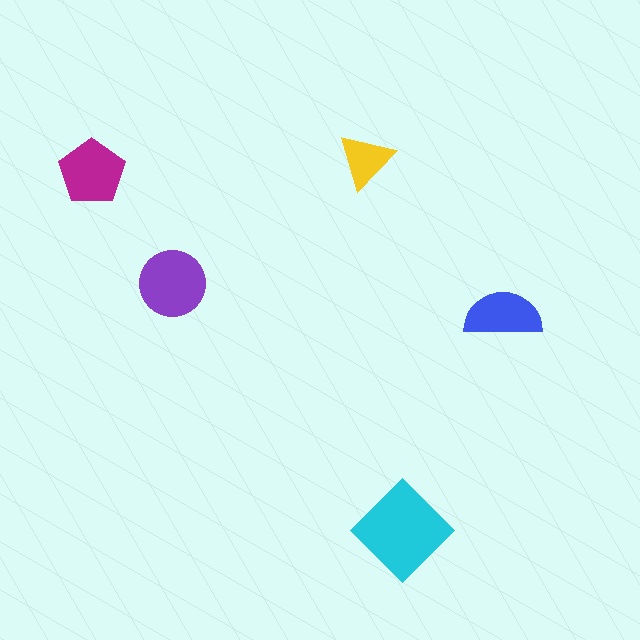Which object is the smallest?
The yellow triangle.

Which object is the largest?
The cyan diamond.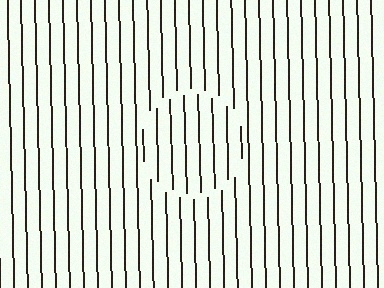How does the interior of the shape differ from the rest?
The interior of the shape contains the same grating, shifted by half a period — the contour is defined by the phase discontinuity where line-ends from the inner and outer gratings abut.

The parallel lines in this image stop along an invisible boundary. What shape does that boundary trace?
An illusory circle. The interior of the shape contains the same grating, shifted by half a period — the contour is defined by the phase discontinuity where line-ends from the inner and outer gratings abut.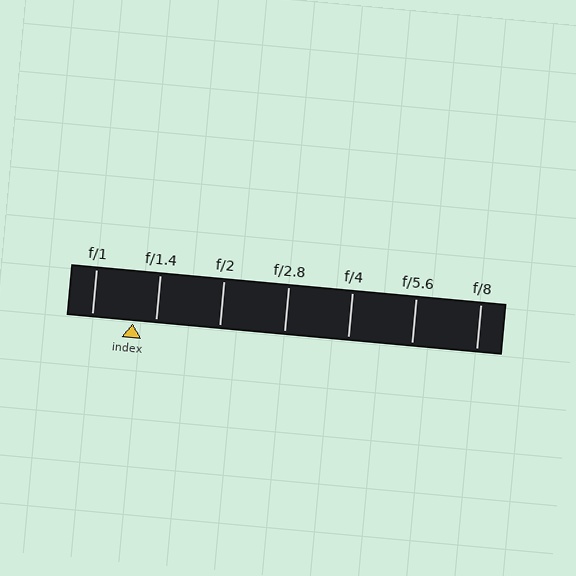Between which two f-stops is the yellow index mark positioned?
The index mark is between f/1 and f/1.4.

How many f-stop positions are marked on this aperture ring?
There are 7 f-stop positions marked.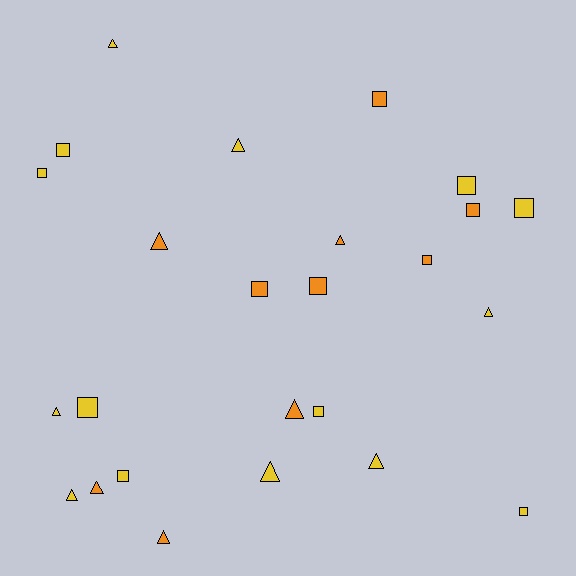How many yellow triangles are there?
There are 7 yellow triangles.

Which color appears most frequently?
Yellow, with 15 objects.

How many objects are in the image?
There are 25 objects.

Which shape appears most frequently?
Square, with 13 objects.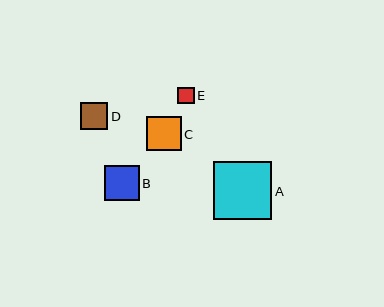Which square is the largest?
Square A is the largest with a size of approximately 58 pixels.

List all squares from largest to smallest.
From largest to smallest: A, B, C, D, E.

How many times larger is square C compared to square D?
Square C is approximately 1.2 times the size of square D.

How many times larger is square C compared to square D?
Square C is approximately 1.2 times the size of square D.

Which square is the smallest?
Square E is the smallest with a size of approximately 17 pixels.